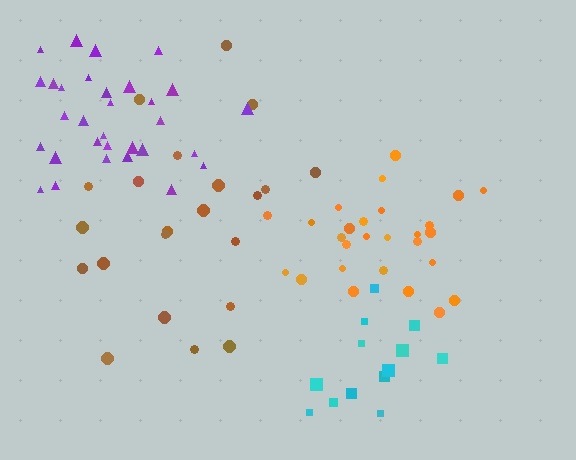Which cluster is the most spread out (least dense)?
Brown.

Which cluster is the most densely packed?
Purple.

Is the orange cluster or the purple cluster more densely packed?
Purple.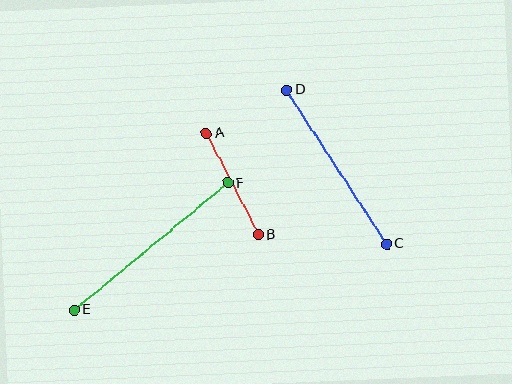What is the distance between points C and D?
The distance is approximately 183 pixels.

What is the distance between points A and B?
The distance is approximately 114 pixels.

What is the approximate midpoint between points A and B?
The midpoint is at approximately (232, 184) pixels.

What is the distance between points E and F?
The distance is approximately 200 pixels.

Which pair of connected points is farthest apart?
Points E and F are farthest apart.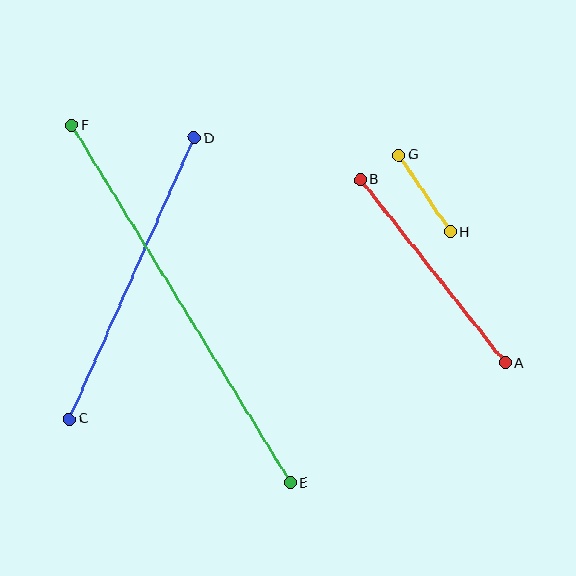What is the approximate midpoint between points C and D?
The midpoint is at approximately (132, 278) pixels.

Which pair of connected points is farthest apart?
Points E and F are farthest apart.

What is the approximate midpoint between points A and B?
The midpoint is at approximately (433, 271) pixels.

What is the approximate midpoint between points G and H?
The midpoint is at approximately (425, 193) pixels.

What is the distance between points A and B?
The distance is approximately 234 pixels.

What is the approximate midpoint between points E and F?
The midpoint is at approximately (181, 304) pixels.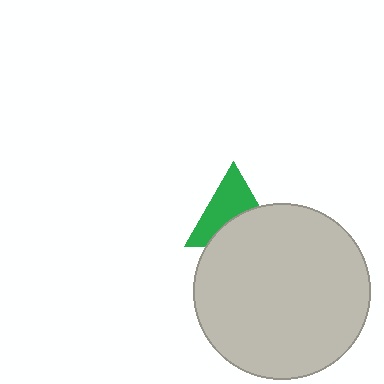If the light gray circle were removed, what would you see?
You would see the complete green triangle.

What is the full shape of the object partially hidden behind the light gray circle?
The partially hidden object is a green triangle.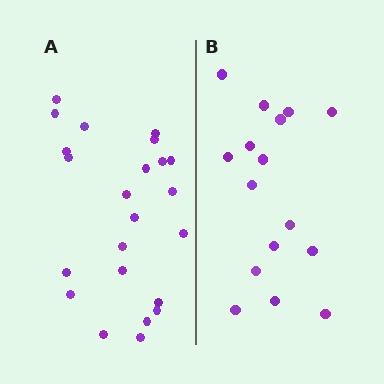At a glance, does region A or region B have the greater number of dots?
Region A (the left region) has more dots.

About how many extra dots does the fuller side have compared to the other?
Region A has roughly 8 or so more dots than region B.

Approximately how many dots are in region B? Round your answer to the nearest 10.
About 20 dots. (The exact count is 16, which rounds to 20.)